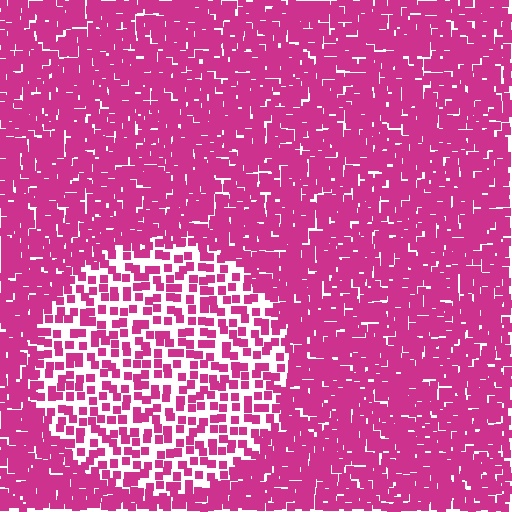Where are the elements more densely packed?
The elements are more densely packed outside the circle boundary.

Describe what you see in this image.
The image contains small magenta elements arranged at two different densities. A circle-shaped region is visible where the elements are less densely packed than the surrounding area.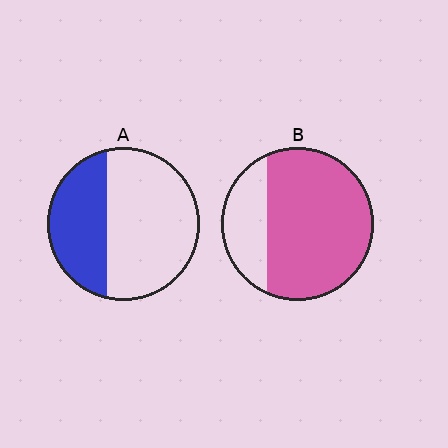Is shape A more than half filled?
No.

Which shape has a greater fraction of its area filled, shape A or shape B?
Shape B.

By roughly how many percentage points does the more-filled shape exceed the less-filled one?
By roughly 40 percentage points (B over A).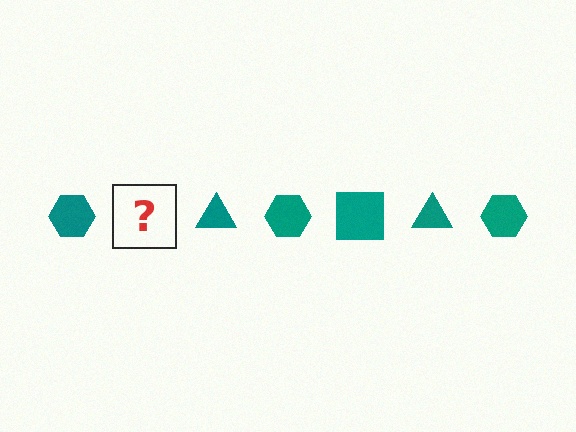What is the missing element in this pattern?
The missing element is a teal square.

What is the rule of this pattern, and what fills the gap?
The rule is that the pattern cycles through hexagon, square, triangle shapes in teal. The gap should be filled with a teal square.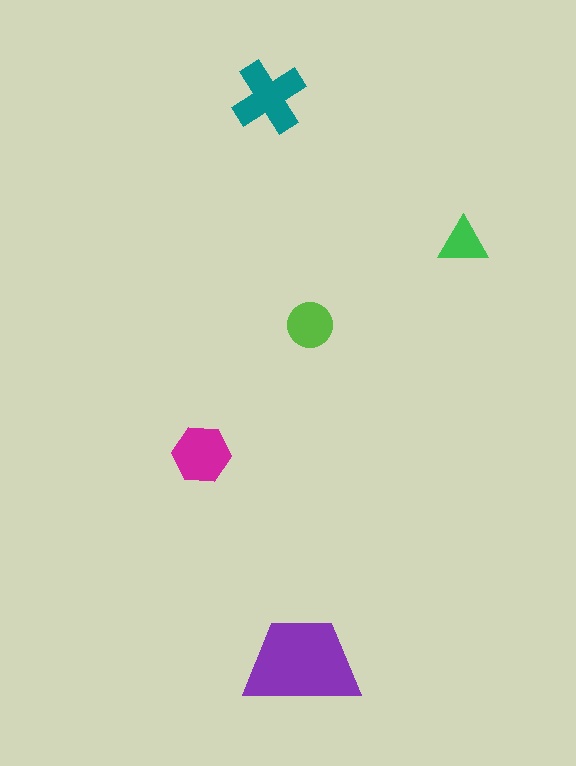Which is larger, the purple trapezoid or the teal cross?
The purple trapezoid.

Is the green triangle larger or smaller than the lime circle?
Smaller.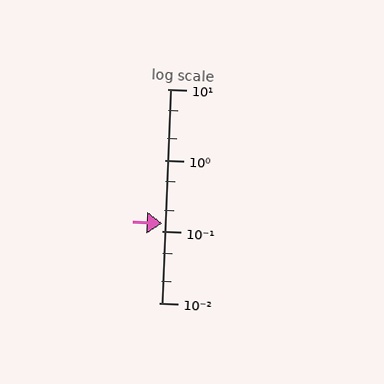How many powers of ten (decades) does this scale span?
The scale spans 3 decades, from 0.01 to 10.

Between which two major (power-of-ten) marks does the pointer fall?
The pointer is between 0.1 and 1.